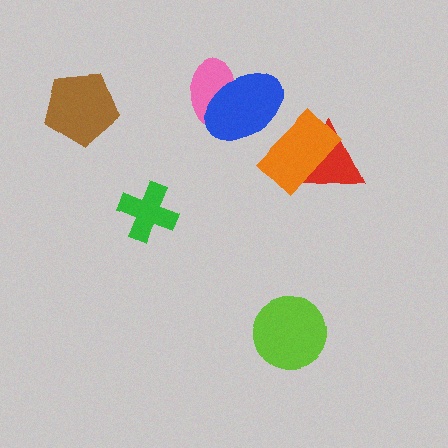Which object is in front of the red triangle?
The orange rectangle is in front of the red triangle.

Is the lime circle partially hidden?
No, no other shape covers it.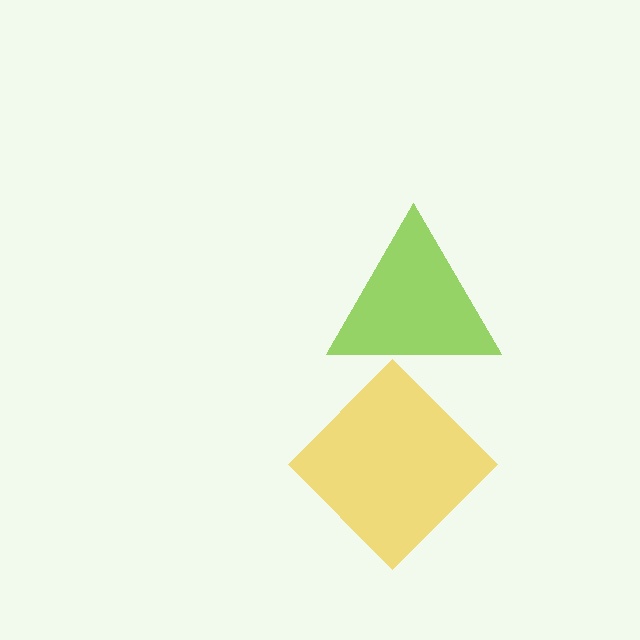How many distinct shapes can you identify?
There are 2 distinct shapes: a lime triangle, a yellow diamond.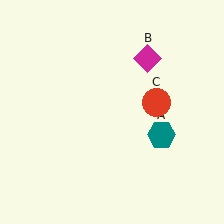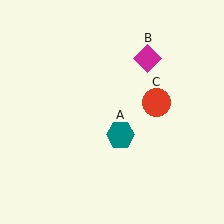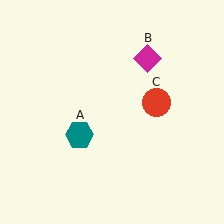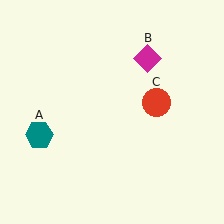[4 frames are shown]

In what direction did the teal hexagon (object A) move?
The teal hexagon (object A) moved left.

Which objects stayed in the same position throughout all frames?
Magenta diamond (object B) and red circle (object C) remained stationary.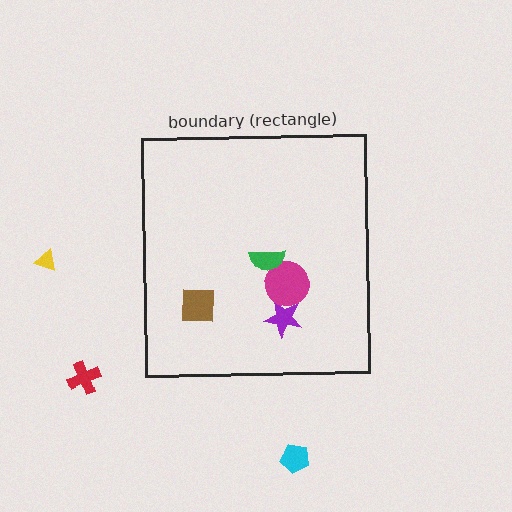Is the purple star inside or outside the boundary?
Inside.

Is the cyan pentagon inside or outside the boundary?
Outside.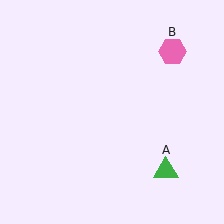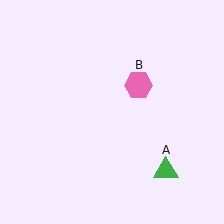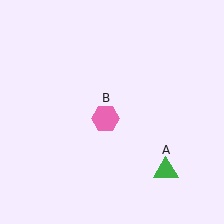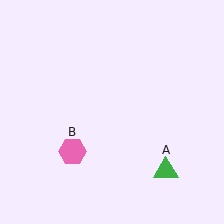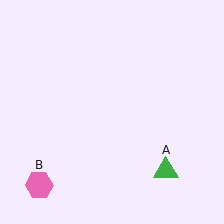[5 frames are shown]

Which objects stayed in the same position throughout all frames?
Green triangle (object A) remained stationary.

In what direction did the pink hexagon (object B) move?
The pink hexagon (object B) moved down and to the left.